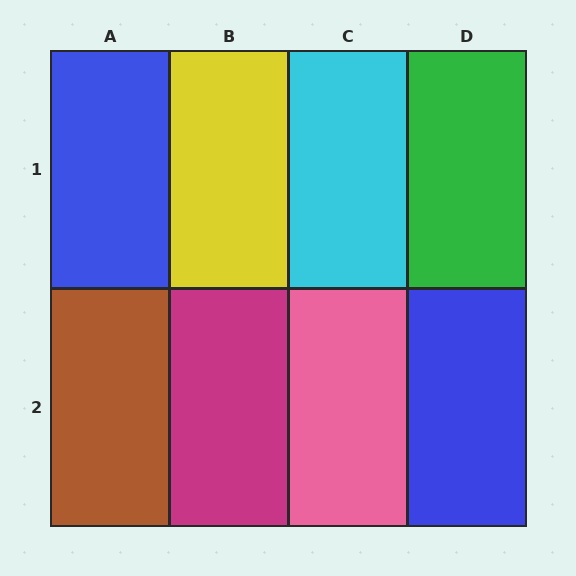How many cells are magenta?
1 cell is magenta.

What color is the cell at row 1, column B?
Yellow.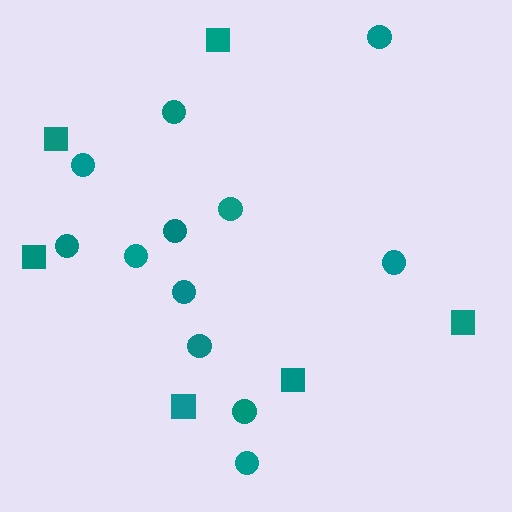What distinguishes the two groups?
There are 2 groups: one group of circles (12) and one group of squares (6).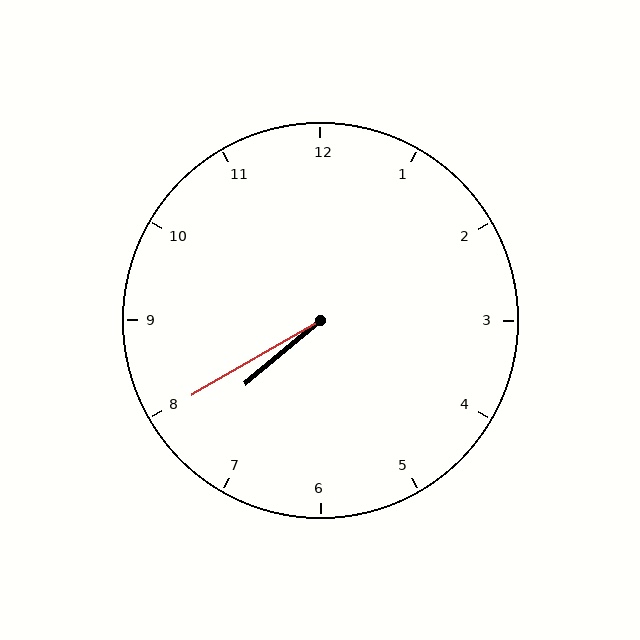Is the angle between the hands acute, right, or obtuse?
It is acute.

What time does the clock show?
7:40.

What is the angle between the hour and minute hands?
Approximately 10 degrees.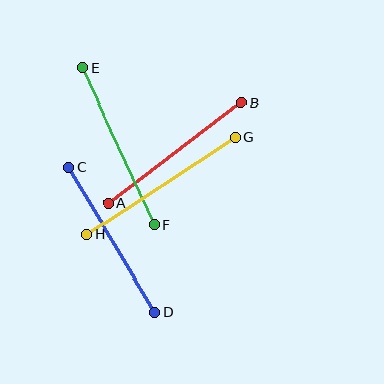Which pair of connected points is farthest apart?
Points G and H are farthest apart.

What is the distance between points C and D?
The distance is approximately 168 pixels.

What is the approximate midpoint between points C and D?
The midpoint is at approximately (112, 240) pixels.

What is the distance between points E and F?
The distance is approximately 172 pixels.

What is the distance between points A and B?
The distance is approximately 167 pixels.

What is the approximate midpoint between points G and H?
The midpoint is at approximately (161, 186) pixels.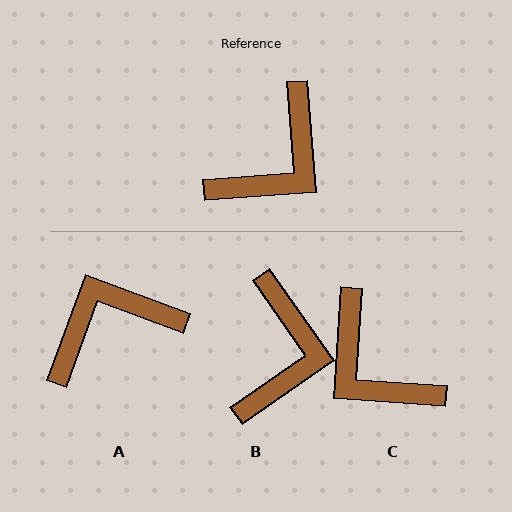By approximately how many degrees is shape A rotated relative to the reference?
Approximately 156 degrees counter-clockwise.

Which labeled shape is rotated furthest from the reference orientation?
A, about 156 degrees away.